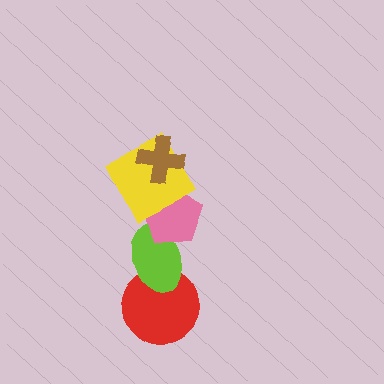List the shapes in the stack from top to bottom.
From top to bottom: the brown cross, the yellow square, the pink pentagon, the lime ellipse, the red circle.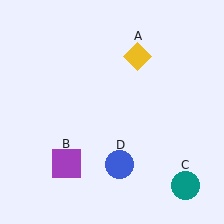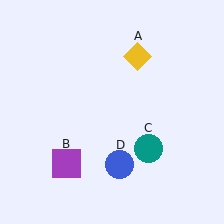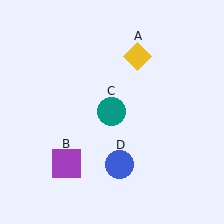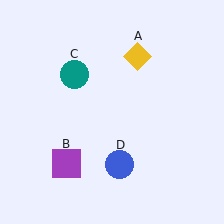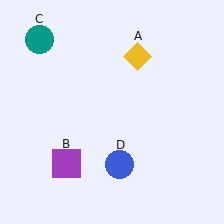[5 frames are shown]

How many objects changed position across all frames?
1 object changed position: teal circle (object C).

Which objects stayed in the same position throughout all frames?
Yellow diamond (object A) and purple square (object B) and blue circle (object D) remained stationary.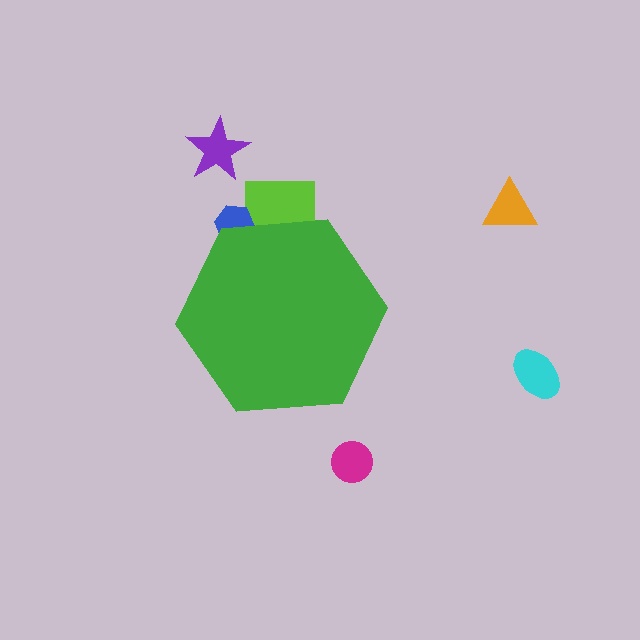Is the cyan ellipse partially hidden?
No, the cyan ellipse is fully visible.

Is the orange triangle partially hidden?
No, the orange triangle is fully visible.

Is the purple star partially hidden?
No, the purple star is fully visible.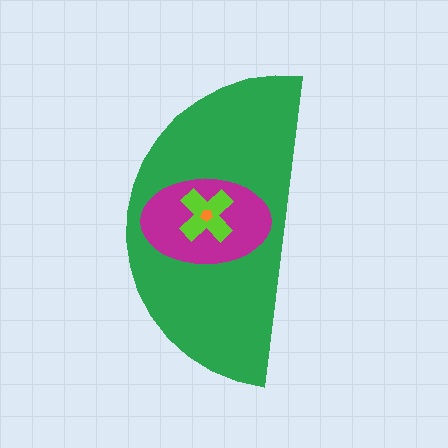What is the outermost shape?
The green semicircle.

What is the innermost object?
The orange pentagon.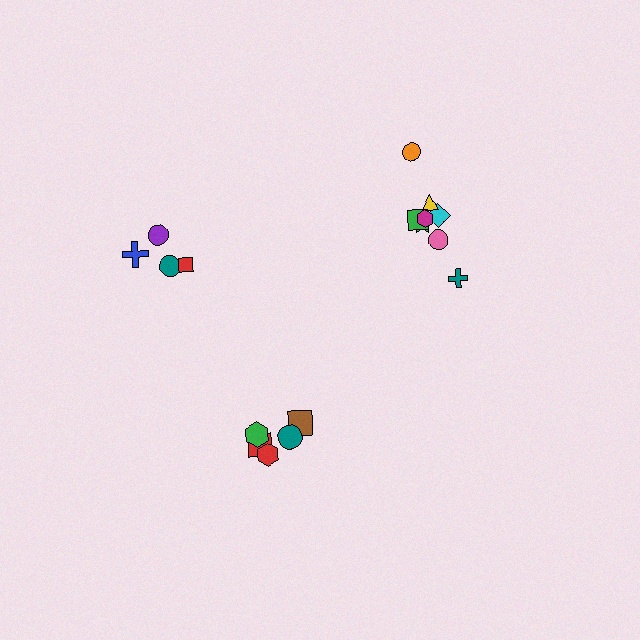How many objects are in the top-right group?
There are 8 objects.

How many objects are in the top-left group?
There are 4 objects.